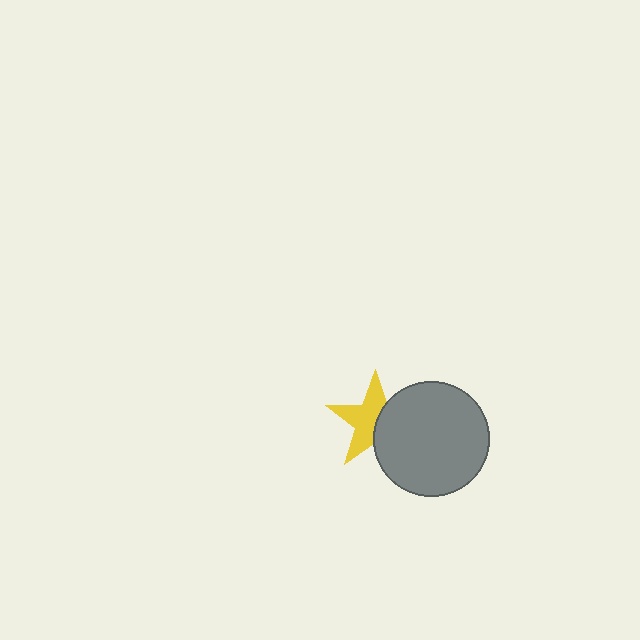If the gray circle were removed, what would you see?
You would see the complete yellow star.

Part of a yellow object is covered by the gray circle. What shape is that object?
It is a star.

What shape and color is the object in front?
The object in front is a gray circle.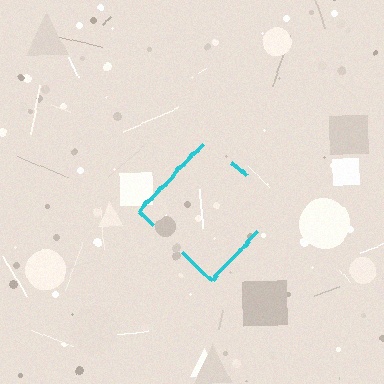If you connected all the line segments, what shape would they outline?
They would outline a diamond.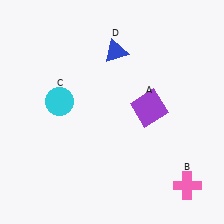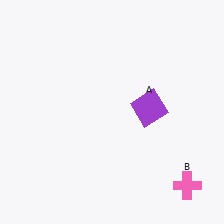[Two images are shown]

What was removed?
The cyan circle (C), the blue triangle (D) were removed in Image 2.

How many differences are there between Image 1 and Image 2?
There are 2 differences between the two images.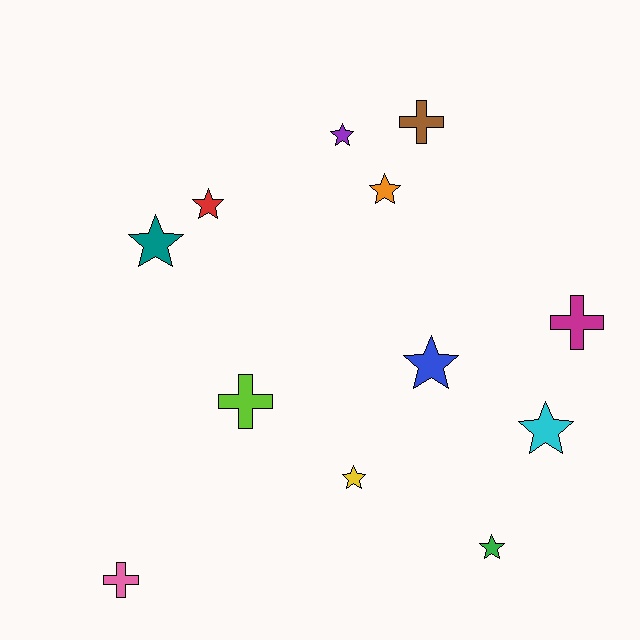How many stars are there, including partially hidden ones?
There are 8 stars.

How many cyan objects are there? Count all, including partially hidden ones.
There is 1 cyan object.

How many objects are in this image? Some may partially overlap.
There are 12 objects.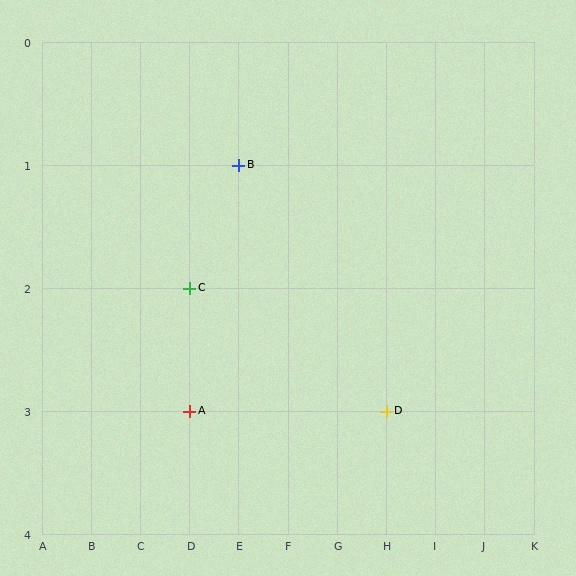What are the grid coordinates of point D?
Point D is at grid coordinates (H, 3).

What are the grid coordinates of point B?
Point B is at grid coordinates (E, 1).